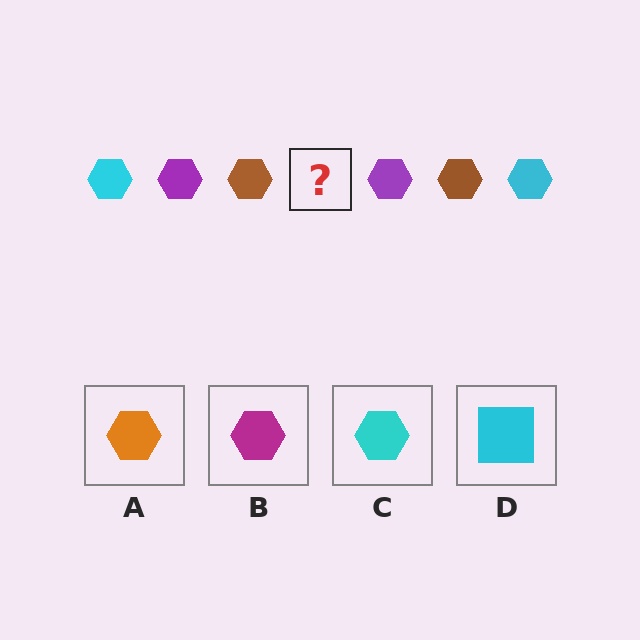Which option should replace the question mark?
Option C.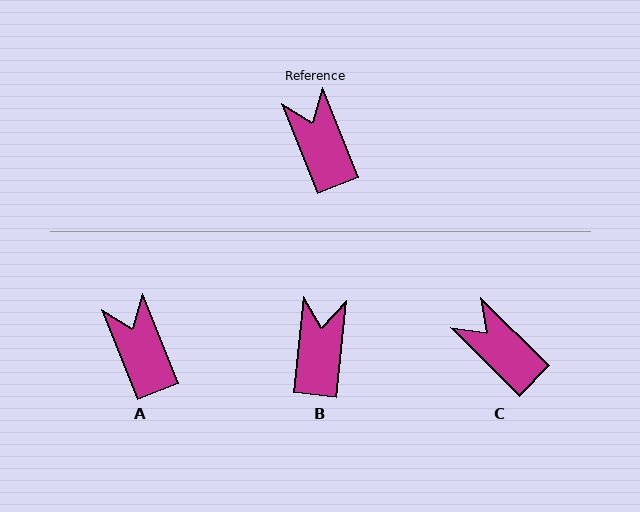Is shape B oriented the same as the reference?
No, it is off by about 27 degrees.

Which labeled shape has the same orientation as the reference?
A.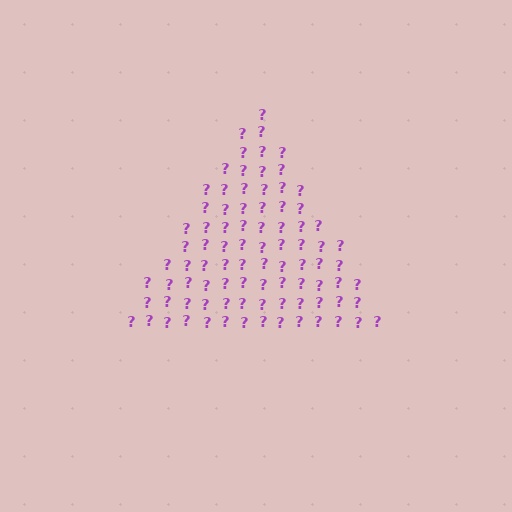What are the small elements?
The small elements are question marks.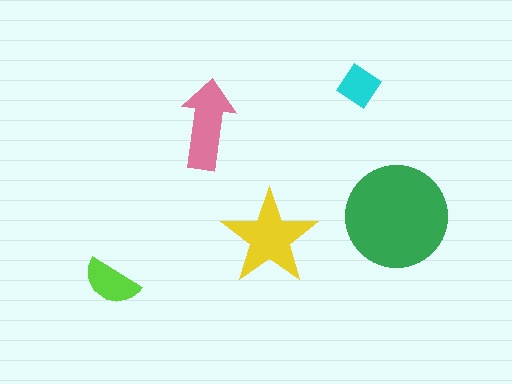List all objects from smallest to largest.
The cyan diamond, the lime semicircle, the pink arrow, the yellow star, the green circle.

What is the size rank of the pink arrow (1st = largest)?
3rd.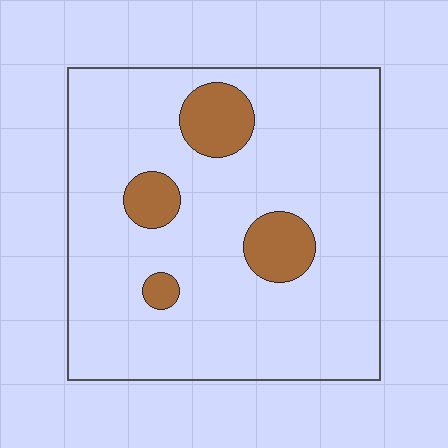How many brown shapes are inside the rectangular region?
4.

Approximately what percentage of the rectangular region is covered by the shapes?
Approximately 15%.